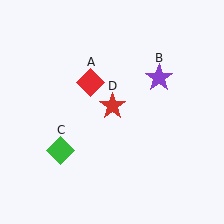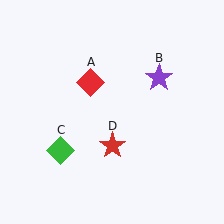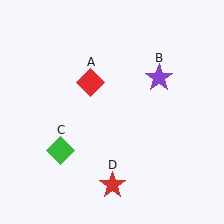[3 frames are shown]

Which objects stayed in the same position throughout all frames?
Red diamond (object A) and purple star (object B) and green diamond (object C) remained stationary.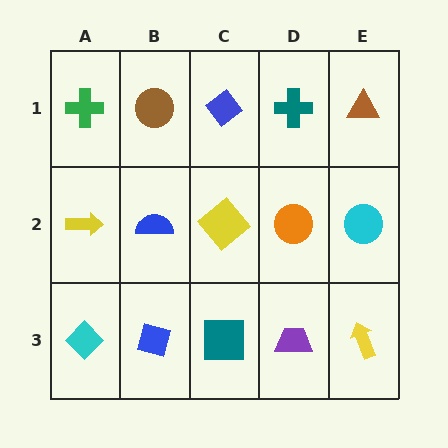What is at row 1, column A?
A green cross.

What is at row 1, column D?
A teal cross.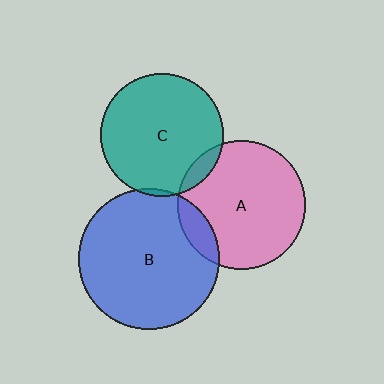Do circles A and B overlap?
Yes.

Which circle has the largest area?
Circle B (blue).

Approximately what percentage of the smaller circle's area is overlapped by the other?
Approximately 10%.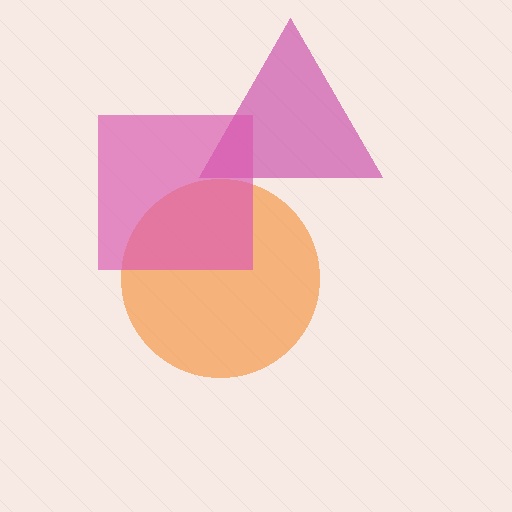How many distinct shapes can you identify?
There are 3 distinct shapes: a magenta triangle, an orange circle, a pink square.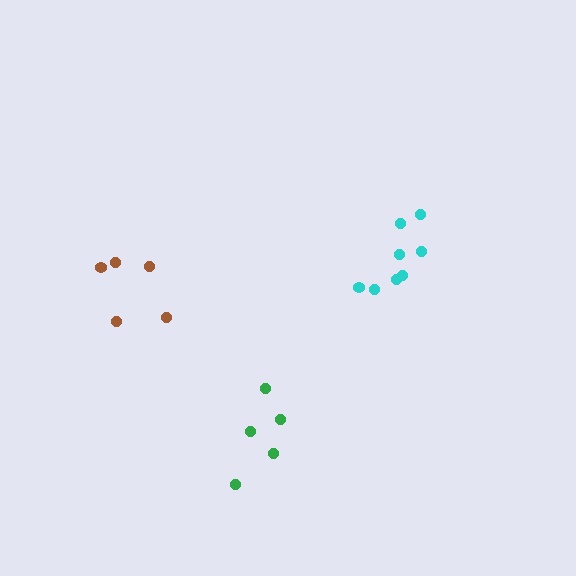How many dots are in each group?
Group 1: 5 dots, Group 2: 8 dots, Group 3: 5 dots (18 total).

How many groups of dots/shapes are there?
There are 3 groups.